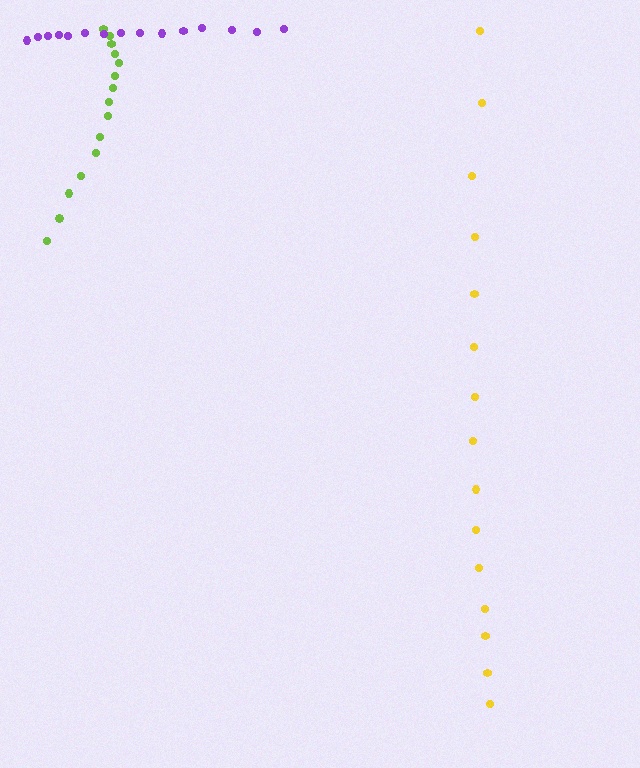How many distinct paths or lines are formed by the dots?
There are 3 distinct paths.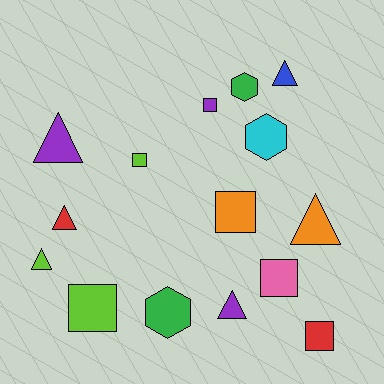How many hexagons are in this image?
There are 3 hexagons.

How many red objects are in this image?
There are 2 red objects.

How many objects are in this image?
There are 15 objects.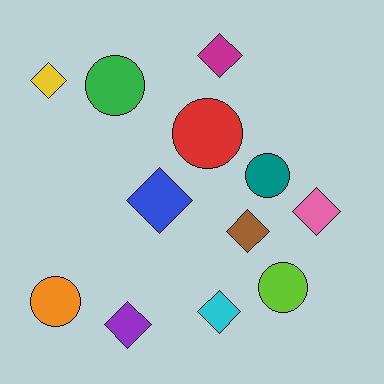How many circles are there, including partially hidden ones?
There are 5 circles.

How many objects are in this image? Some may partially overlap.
There are 12 objects.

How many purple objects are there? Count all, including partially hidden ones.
There is 1 purple object.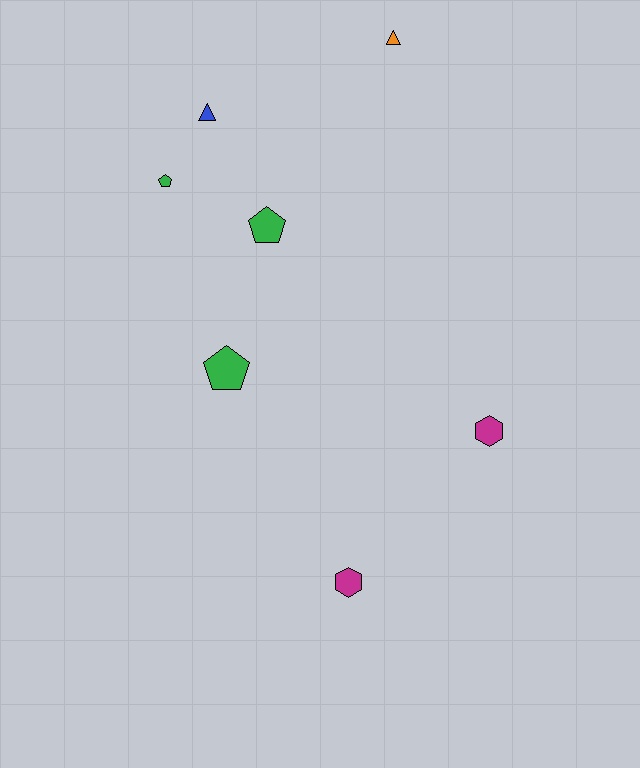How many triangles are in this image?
There are 2 triangles.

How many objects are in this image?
There are 7 objects.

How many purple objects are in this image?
There are no purple objects.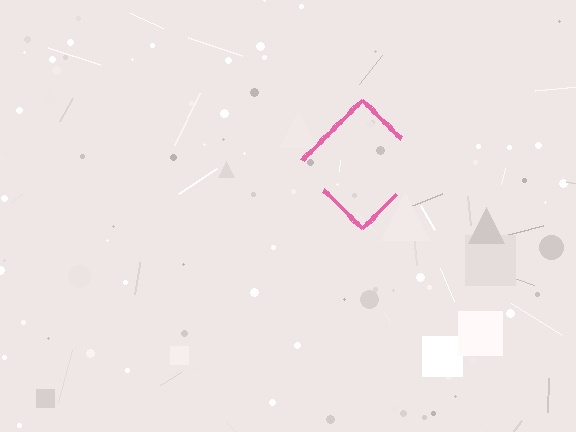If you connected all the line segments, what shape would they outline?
They would outline a diamond.